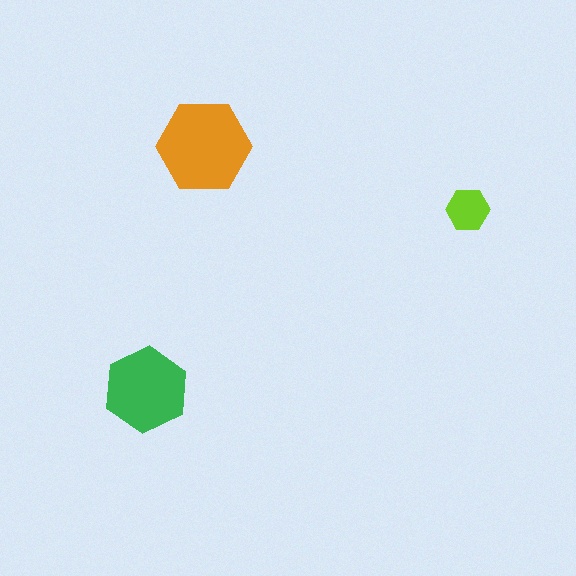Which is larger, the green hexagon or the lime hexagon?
The green one.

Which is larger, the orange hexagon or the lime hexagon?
The orange one.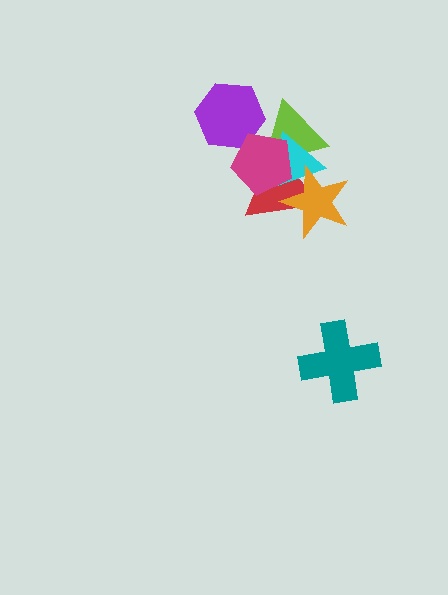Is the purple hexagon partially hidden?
Yes, it is partially covered by another shape.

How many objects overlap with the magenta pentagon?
4 objects overlap with the magenta pentagon.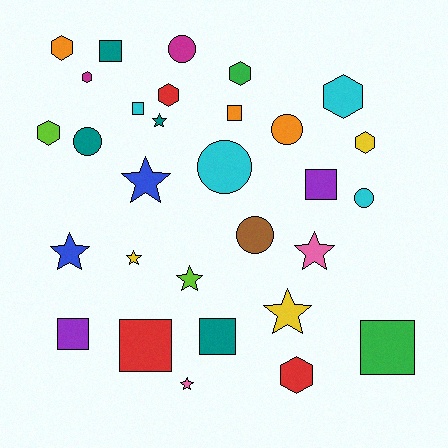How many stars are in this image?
There are 8 stars.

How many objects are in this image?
There are 30 objects.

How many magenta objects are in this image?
There are 2 magenta objects.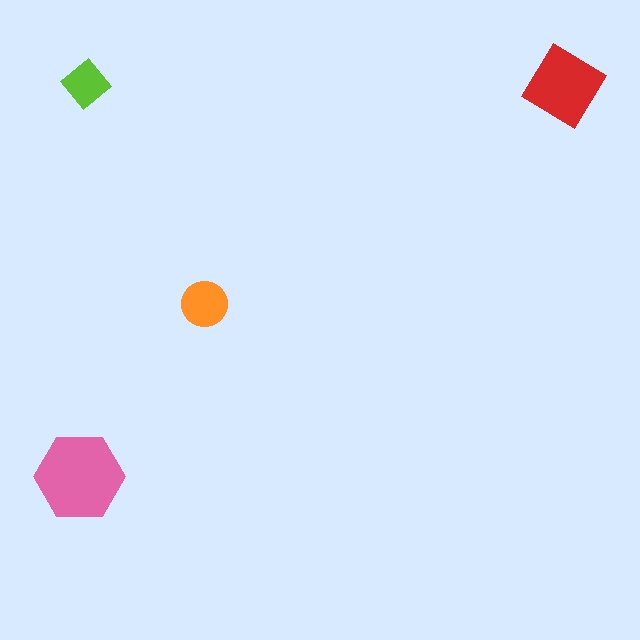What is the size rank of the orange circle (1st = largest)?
3rd.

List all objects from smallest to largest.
The lime diamond, the orange circle, the red diamond, the pink hexagon.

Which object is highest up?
The lime diamond is topmost.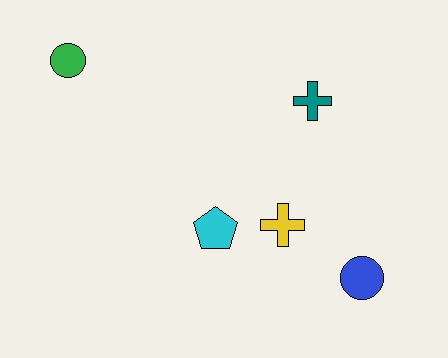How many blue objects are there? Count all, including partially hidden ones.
There is 1 blue object.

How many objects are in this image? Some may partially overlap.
There are 5 objects.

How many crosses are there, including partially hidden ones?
There are 2 crosses.